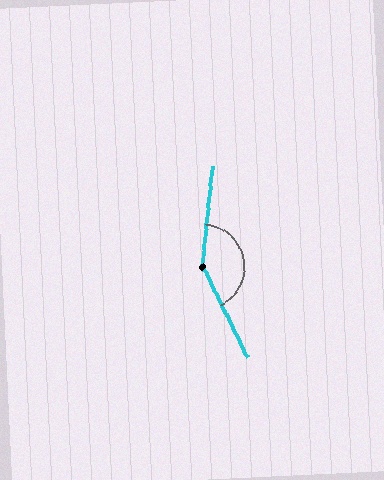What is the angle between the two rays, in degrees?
Approximately 148 degrees.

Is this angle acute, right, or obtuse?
It is obtuse.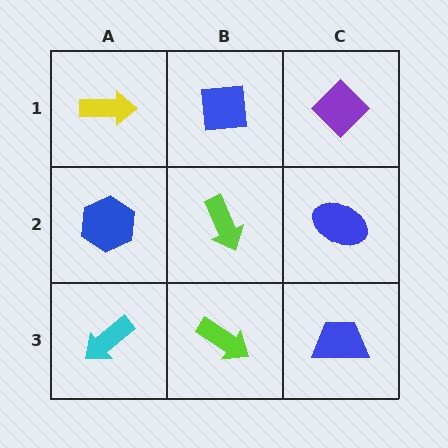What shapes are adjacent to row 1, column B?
A lime arrow (row 2, column B), a yellow arrow (row 1, column A), a purple diamond (row 1, column C).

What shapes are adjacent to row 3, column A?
A blue hexagon (row 2, column A), a lime arrow (row 3, column B).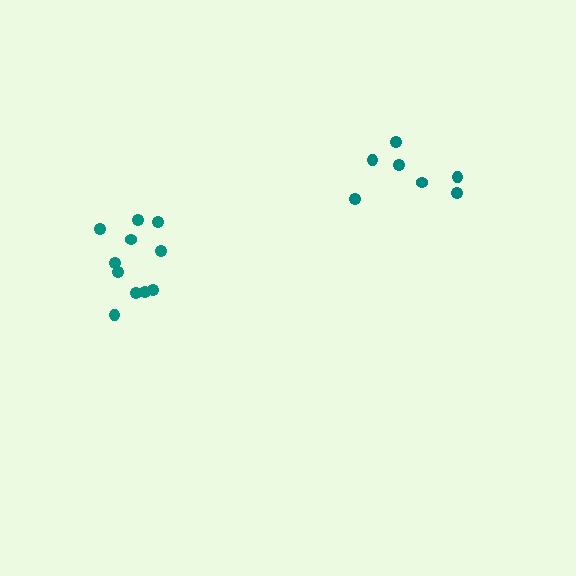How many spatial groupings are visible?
There are 2 spatial groupings.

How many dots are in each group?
Group 1: 11 dots, Group 2: 7 dots (18 total).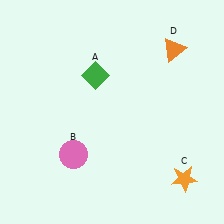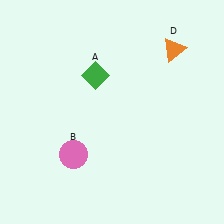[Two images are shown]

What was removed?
The orange star (C) was removed in Image 2.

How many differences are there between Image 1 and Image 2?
There is 1 difference between the two images.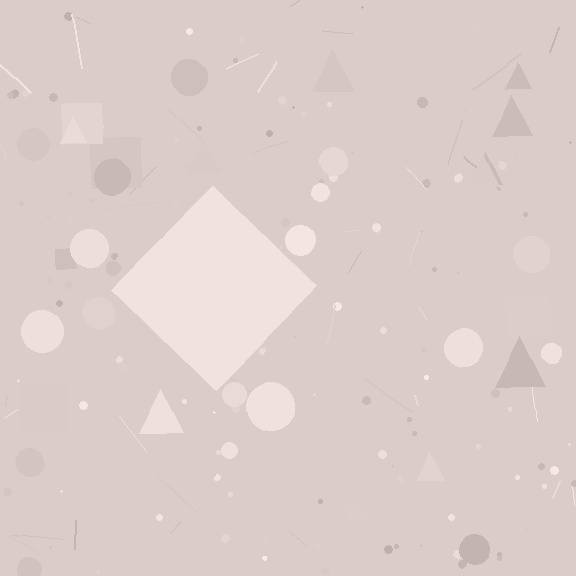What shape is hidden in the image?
A diamond is hidden in the image.